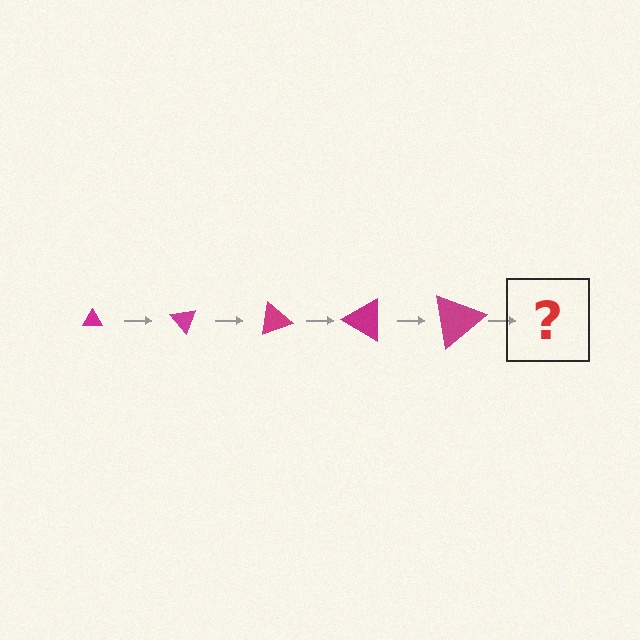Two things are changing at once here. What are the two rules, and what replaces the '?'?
The two rules are that the triangle grows larger each step and it rotates 50 degrees each step. The '?' should be a triangle, larger than the previous one and rotated 250 degrees from the start.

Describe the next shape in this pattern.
It should be a triangle, larger than the previous one and rotated 250 degrees from the start.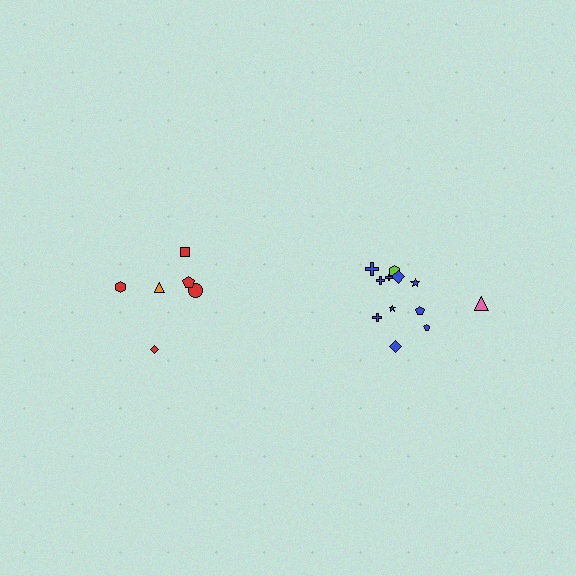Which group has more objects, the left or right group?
The right group.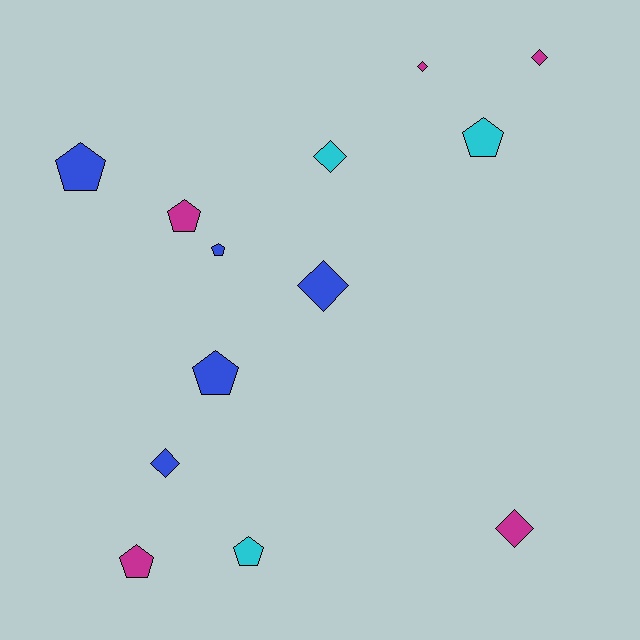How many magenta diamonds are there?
There are 3 magenta diamonds.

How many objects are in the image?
There are 13 objects.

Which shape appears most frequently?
Pentagon, with 7 objects.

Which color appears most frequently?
Magenta, with 5 objects.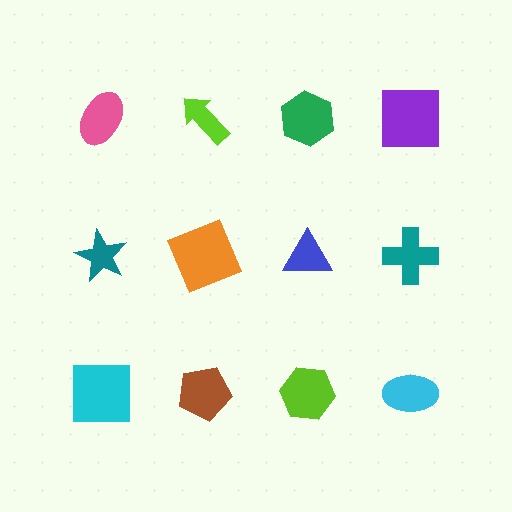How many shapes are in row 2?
4 shapes.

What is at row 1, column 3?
A green hexagon.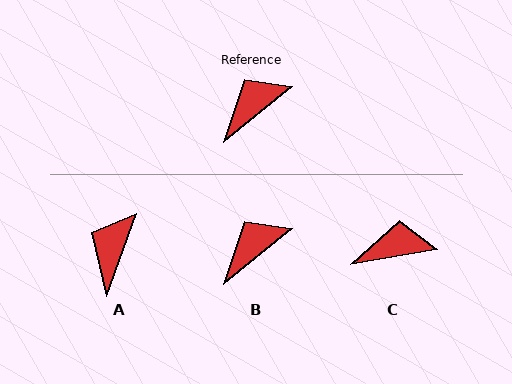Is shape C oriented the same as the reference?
No, it is off by about 29 degrees.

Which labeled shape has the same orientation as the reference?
B.